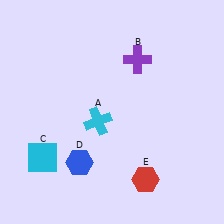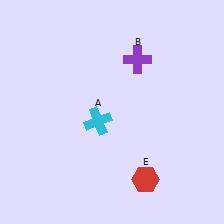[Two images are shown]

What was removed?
The blue hexagon (D), the cyan square (C) were removed in Image 2.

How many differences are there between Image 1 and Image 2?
There are 2 differences between the two images.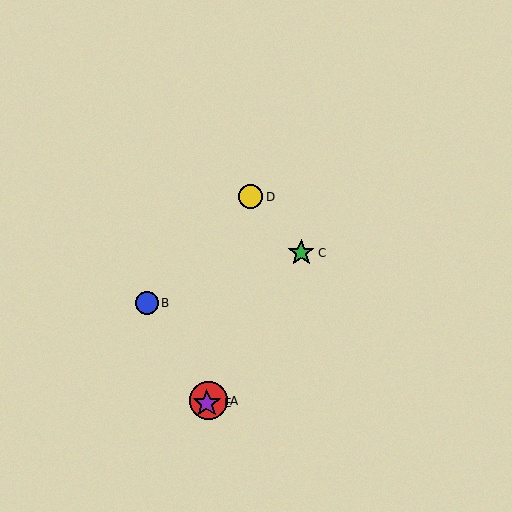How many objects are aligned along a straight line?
3 objects (A, C, E) are aligned along a straight line.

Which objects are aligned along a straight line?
Objects A, C, E are aligned along a straight line.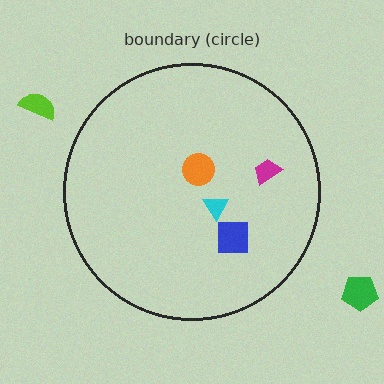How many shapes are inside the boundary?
4 inside, 2 outside.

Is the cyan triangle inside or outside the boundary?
Inside.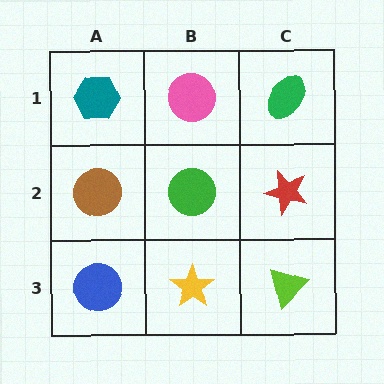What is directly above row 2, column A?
A teal hexagon.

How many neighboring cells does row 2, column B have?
4.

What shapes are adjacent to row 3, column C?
A red star (row 2, column C), a yellow star (row 3, column B).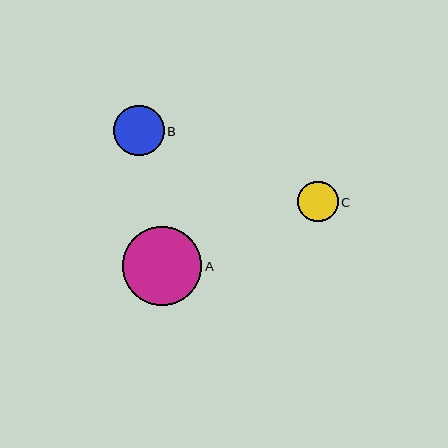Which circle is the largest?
Circle A is the largest with a size of approximately 79 pixels.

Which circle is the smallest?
Circle C is the smallest with a size of approximately 40 pixels.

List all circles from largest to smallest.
From largest to smallest: A, B, C.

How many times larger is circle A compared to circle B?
Circle A is approximately 1.6 times the size of circle B.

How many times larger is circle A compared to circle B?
Circle A is approximately 1.6 times the size of circle B.